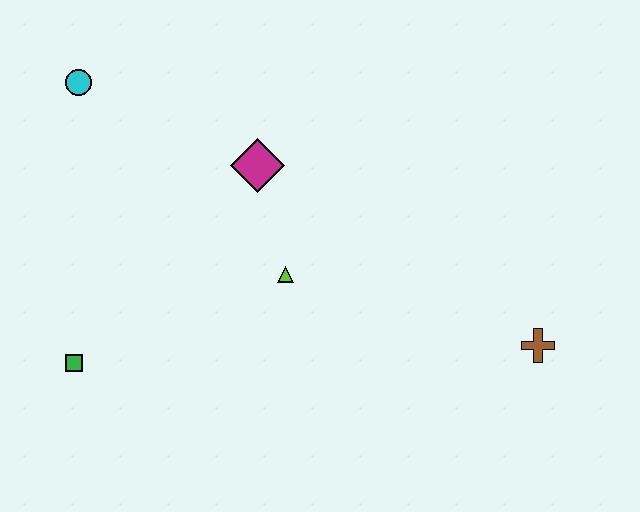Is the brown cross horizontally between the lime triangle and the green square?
No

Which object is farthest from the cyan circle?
The brown cross is farthest from the cyan circle.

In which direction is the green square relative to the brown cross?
The green square is to the left of the brown cross.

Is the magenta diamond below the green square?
No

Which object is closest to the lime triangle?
The magenta diamond is closest to the lime triangle.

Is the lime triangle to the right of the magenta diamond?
Yes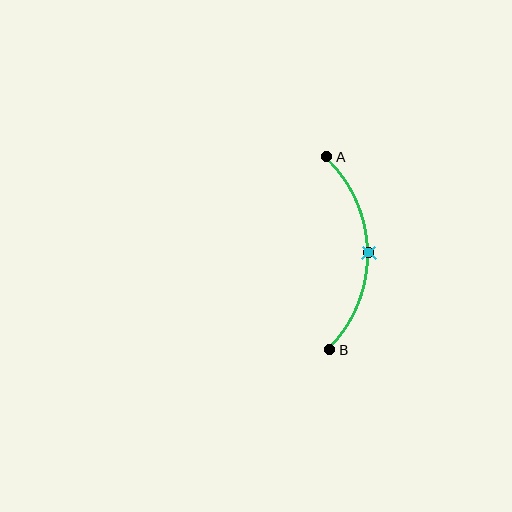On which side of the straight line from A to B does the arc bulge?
The arc bulges to the right of the straight line connecting A and B.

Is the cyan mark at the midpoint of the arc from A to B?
Yes. The cyan mark lies on the arc at equal arc-length from both A and B — it is the arc midpoint.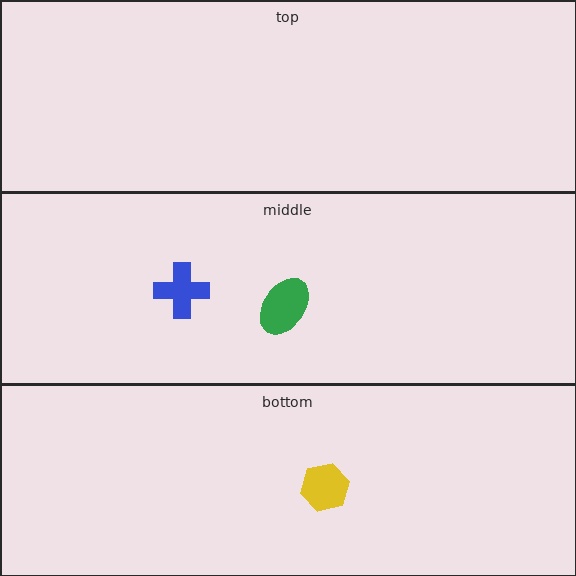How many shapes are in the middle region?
2.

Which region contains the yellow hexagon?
The bottom region.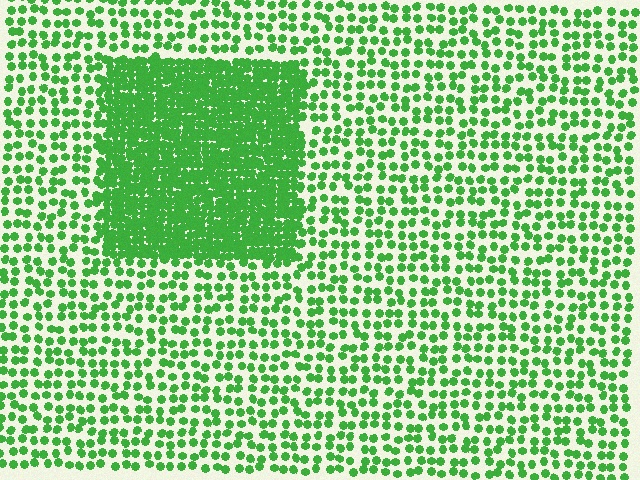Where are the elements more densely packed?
The elements are more densely packed inside the rectangle boundary.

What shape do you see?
I see a rectangle.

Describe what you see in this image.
The image contains small green elements arranged at two different densities. A rectangle-shaped region is visible where the elements are more densely packed than the surrounding area.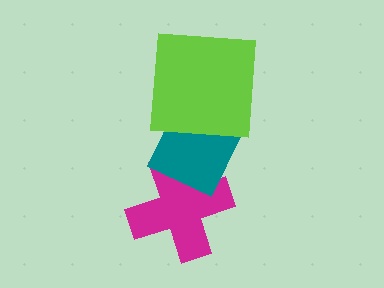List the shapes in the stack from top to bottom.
From top to bottom: the lime square, the teal diamond, the magenta cross.